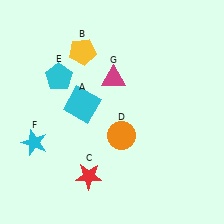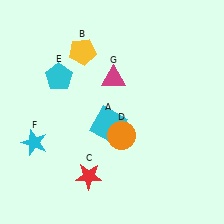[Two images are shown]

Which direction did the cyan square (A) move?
The cyan square (A) moved right.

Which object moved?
The cyan square (A) moved right.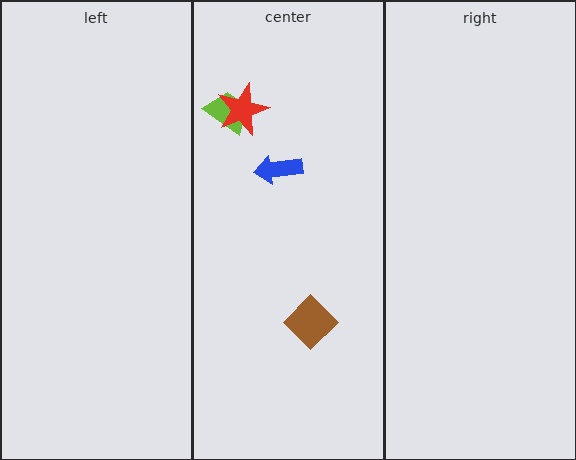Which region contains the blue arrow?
The center region.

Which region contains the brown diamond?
The center region.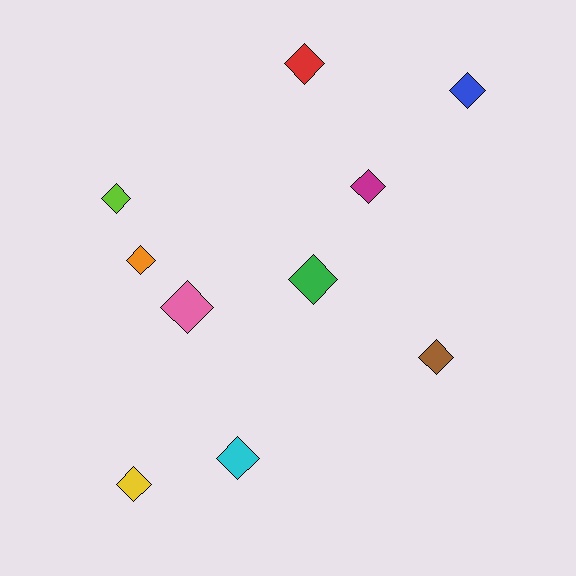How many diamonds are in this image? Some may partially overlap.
There are 10 diamonds.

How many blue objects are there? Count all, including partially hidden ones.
There is 1 blue object.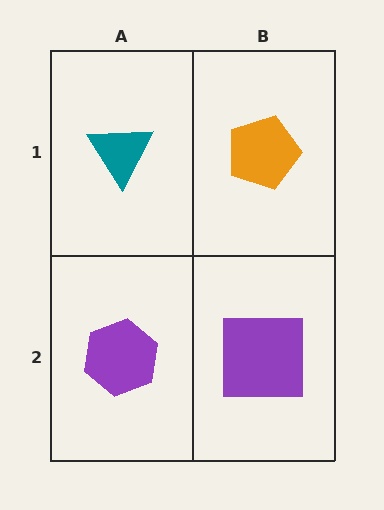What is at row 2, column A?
A purple hexagon.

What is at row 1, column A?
A teal triangle.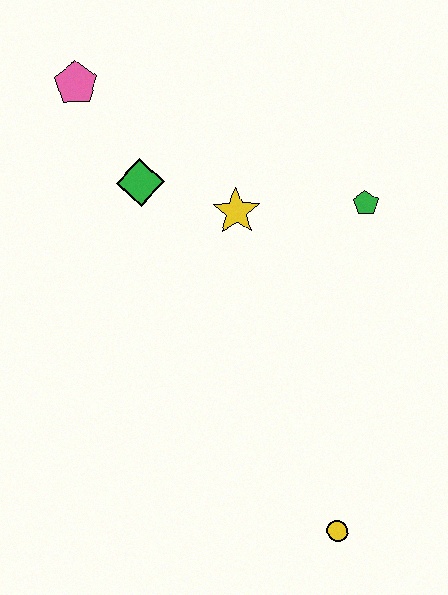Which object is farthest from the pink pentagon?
The yellow circle is farthest from the pink pentagon.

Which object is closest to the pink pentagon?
The green diamond is closest to the pink pentagon.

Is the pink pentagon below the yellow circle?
No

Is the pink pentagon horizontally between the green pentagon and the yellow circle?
No